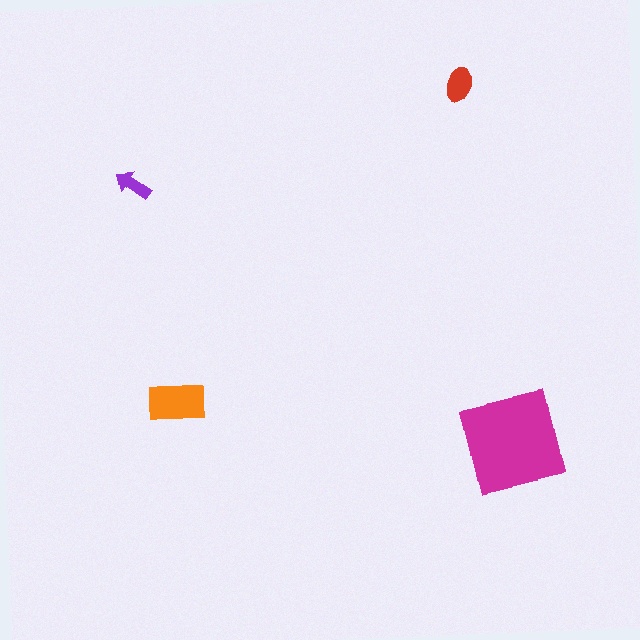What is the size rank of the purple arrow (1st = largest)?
4th.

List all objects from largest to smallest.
The magenta square, the orange rectangle, the red ellipse, the purple arrow.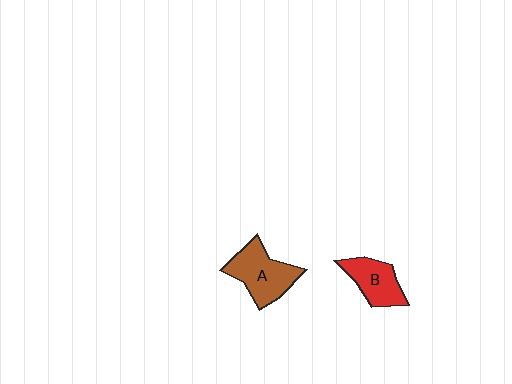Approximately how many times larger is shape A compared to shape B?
Approximately 1.4 times.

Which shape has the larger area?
Shape A (brown).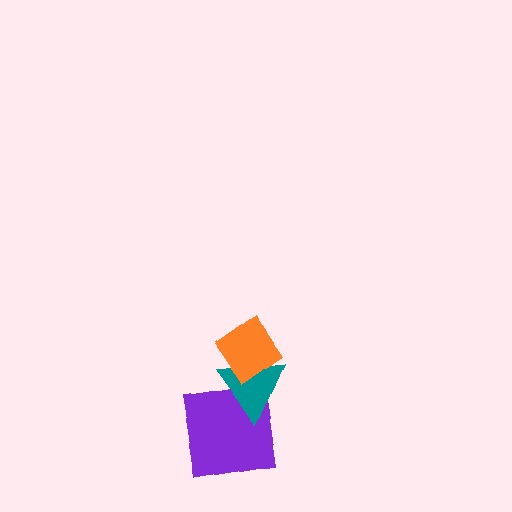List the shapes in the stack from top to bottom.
From top to bottom: the orange diamond, the teal triangle, the purple square.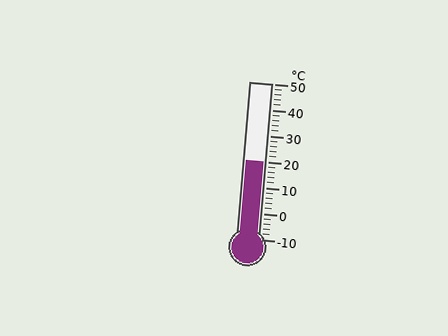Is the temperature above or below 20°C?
The temperature is at 20°C.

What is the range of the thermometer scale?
The thermometer scale ranges from -10°C to 50°C.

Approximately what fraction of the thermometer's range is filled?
The thermometer is filled to approximately 50% of its range.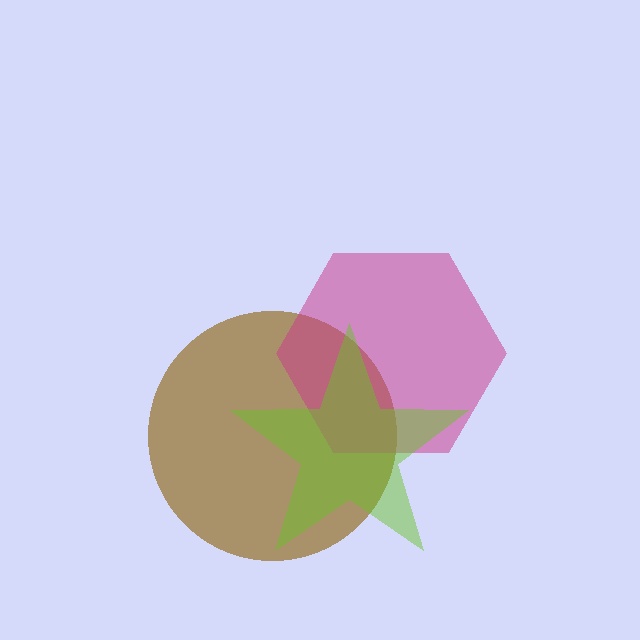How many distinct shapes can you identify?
There are 3 distinct shapes: a brown circle, a magenta hexagon, a lime star.